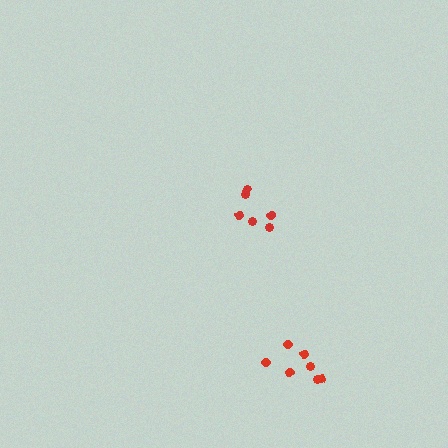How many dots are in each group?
Group 1: 6 dots, Group 2: 7 dots (13 total).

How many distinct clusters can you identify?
There are 2 distinct clusters.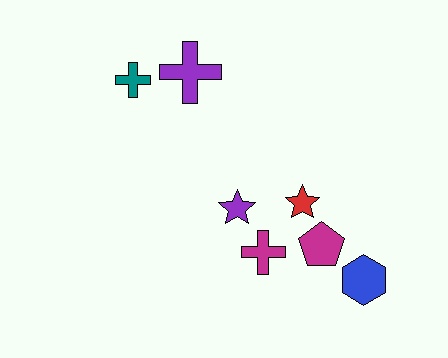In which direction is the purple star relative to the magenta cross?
The purple star is above the magenta cross.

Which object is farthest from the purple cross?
The blue hexagon is farthest from the purple cross.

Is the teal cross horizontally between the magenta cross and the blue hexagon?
No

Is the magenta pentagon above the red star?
No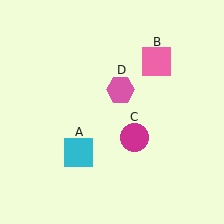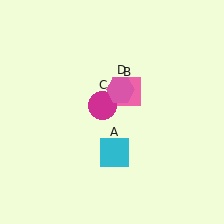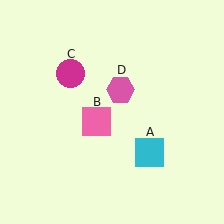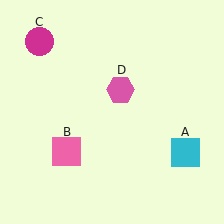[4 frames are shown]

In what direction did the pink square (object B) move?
The pink square (object B) moved down and to the left.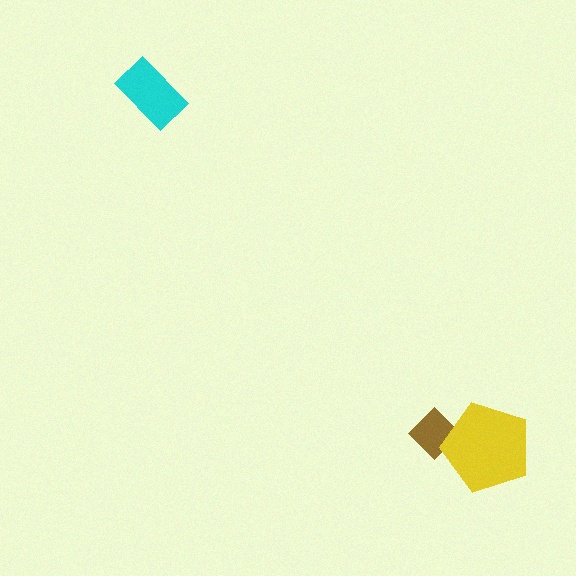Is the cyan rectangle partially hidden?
No, no other shape covers it.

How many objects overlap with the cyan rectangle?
0 objects overlap with the cyan rectangle.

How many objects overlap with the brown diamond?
1 object overlaps with the brown diamond.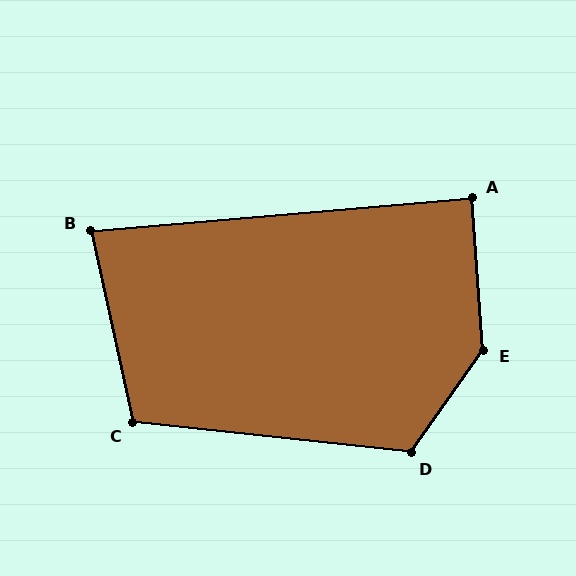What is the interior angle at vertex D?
Approximately 119 degrees (obtuse).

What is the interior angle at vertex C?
Approximately 108 degrees (obtuse).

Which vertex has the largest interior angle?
E, at approximately 140 degrees.